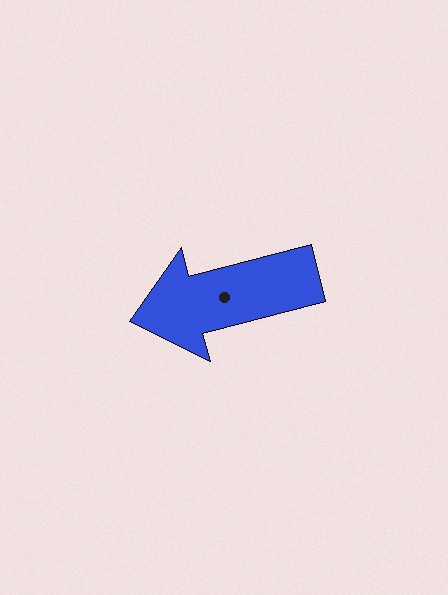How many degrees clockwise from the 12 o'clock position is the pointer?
Approximately 256 degrees.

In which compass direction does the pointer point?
West.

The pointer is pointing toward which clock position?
Roughly 9 o'clock.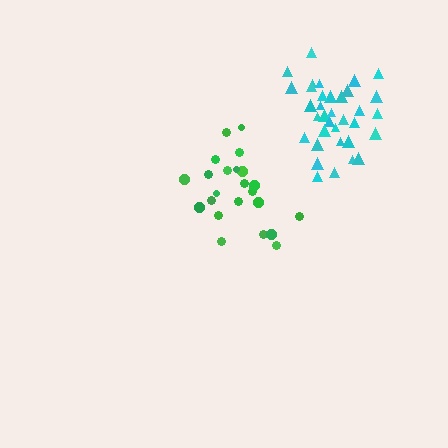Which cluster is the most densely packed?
Cyan.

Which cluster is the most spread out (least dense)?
Green.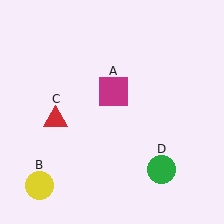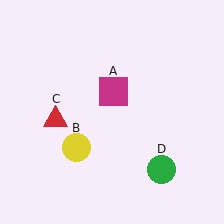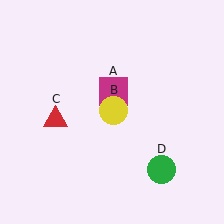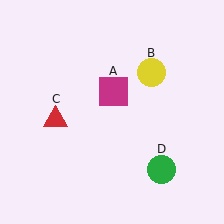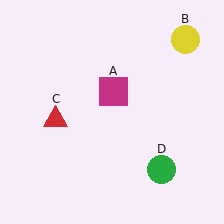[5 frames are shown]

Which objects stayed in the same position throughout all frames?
Magenta square (object A) and red triangle (object C) and green circle (object D) remained stationary.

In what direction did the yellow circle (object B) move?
The yellow circle (object B) moved up and to the right.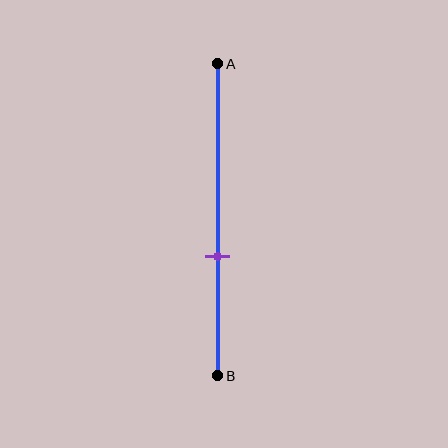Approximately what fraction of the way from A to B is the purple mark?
The purple mark is approximately 60% of the way from A to B.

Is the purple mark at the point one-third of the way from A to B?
No, the mark is at about 60% from A, not at the 33% one-third point.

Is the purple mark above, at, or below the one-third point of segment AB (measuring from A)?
The purple mark is below the one-third point of segment AB.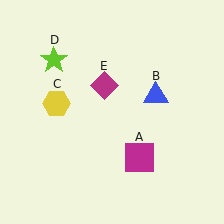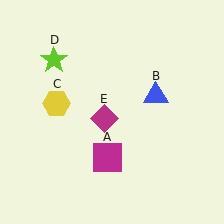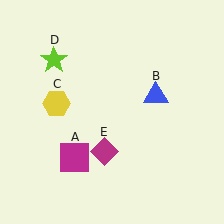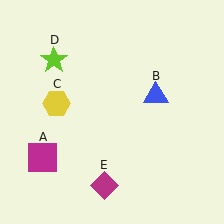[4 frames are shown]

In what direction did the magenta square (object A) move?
The magenta square (object A) moved left.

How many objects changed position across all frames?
2 objects changed position: magenta square (object A), magenta diamond (object E).